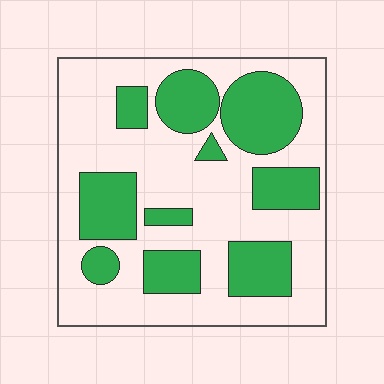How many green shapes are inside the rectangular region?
10.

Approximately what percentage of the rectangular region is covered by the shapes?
Approximately 35%.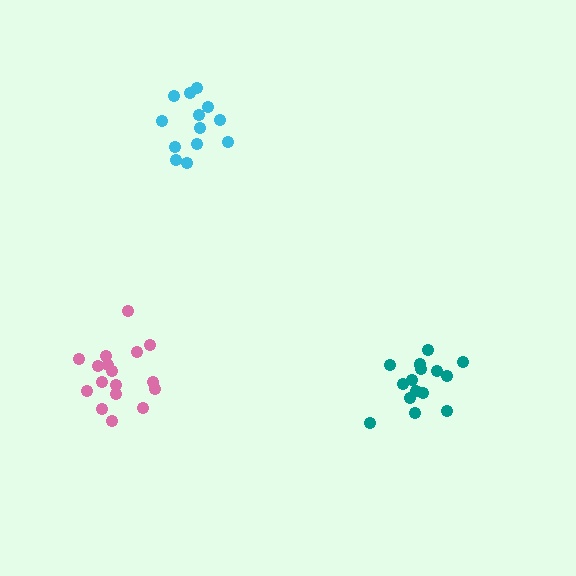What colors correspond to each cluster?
The clusters are colored: pink, cyan, teal.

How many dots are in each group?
Group 1: 17 dots, Group 2: 13 dots, Group 3: 15 dots (45 total).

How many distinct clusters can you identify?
There are 3 distinct clusters.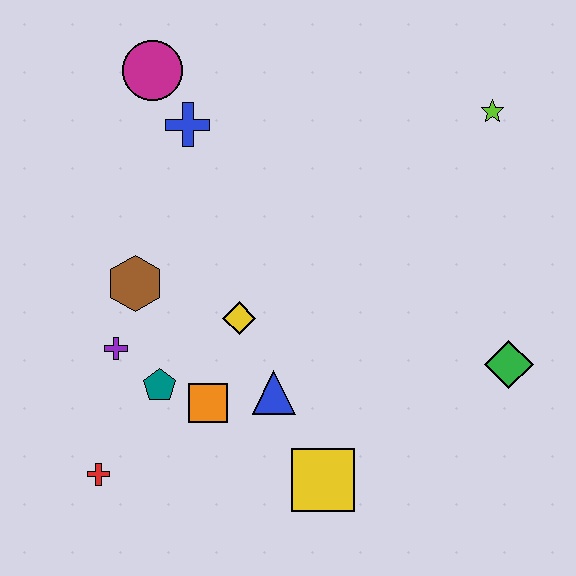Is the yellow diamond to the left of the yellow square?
Yes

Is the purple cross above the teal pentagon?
Yes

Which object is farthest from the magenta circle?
The green diamond is farthest from the magenta circle.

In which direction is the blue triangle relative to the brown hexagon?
The blue triangle is to the right of the brown hexagon.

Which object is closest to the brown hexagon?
The purple cross is closest to the brown hexagon.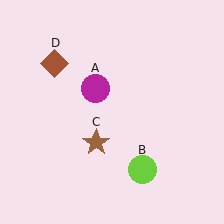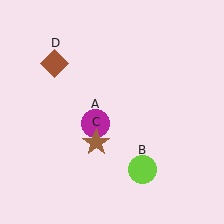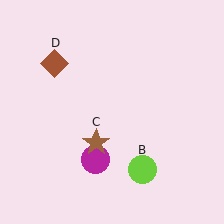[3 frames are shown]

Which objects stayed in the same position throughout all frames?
Lime circle (object B) and brown star (object C) and brown diamond (object D) remained stationary.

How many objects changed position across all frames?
1 object changed position: magenta circle (object A).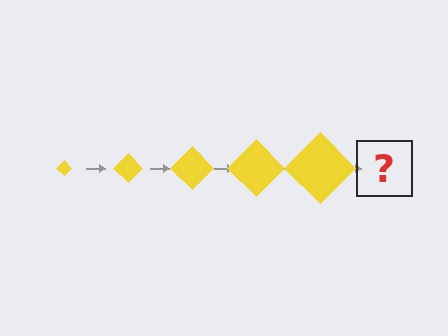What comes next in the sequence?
The next element should be a yellow diamond, larger than the previous one.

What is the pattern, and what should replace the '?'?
The pattern is that the diamond gets progressively larger each step. The '?' should be a yellow diamond, larger than the previous one.